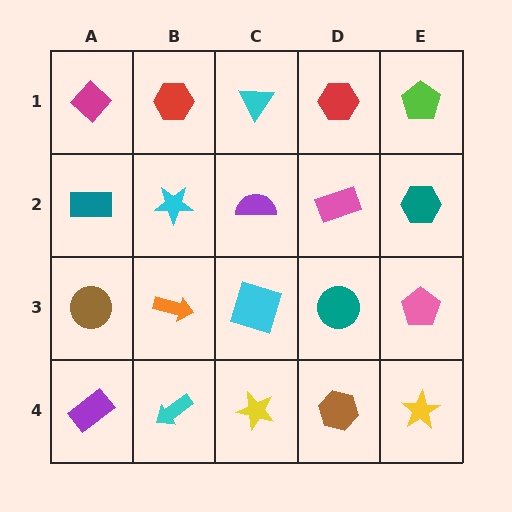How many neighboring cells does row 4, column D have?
3.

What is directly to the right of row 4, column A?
A cyan arrow.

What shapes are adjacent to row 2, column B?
A red hexagon (row 1, column B), an orange arrow (row 3, column B), a teal rectangle (row 2, column A), a purple semicircle (row 2, column C).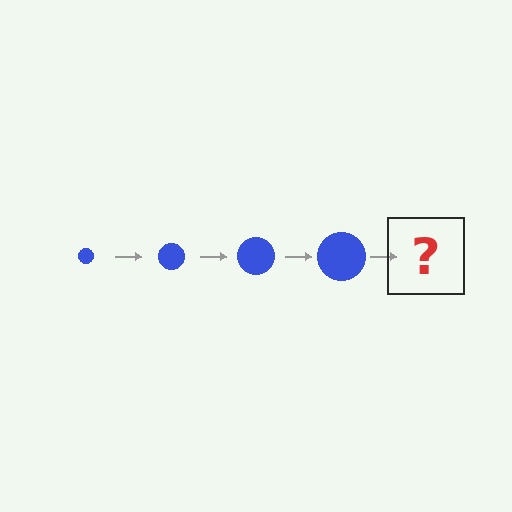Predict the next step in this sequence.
The next step is a blue circle, larger than the previous one.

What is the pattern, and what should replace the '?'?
The pattern is that the circle gets progressively larger each step. The '?' should be a blue circle, larger than the previous one.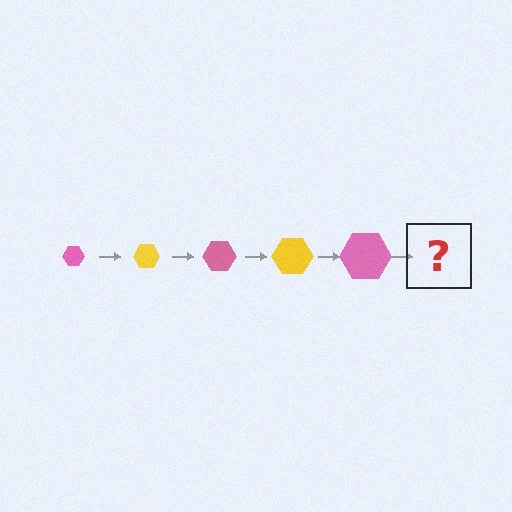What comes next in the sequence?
The next element should be a yellow hexagon, larger than the previous one.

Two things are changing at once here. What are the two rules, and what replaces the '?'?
The two rules are that the hexagon grows larger each step and the color cycles through pink and yellow. The '?' should be a yellow hexagon, larger than the previous one.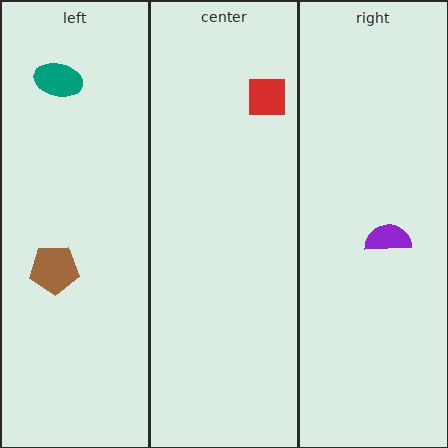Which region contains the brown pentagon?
The left region.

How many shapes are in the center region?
1.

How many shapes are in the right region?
1.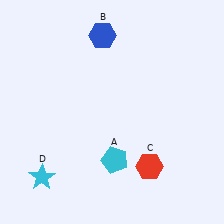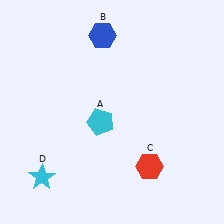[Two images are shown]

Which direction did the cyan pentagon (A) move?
The cyan pentagon (A) moved up.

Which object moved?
The cyan pentagon (A) moved up.